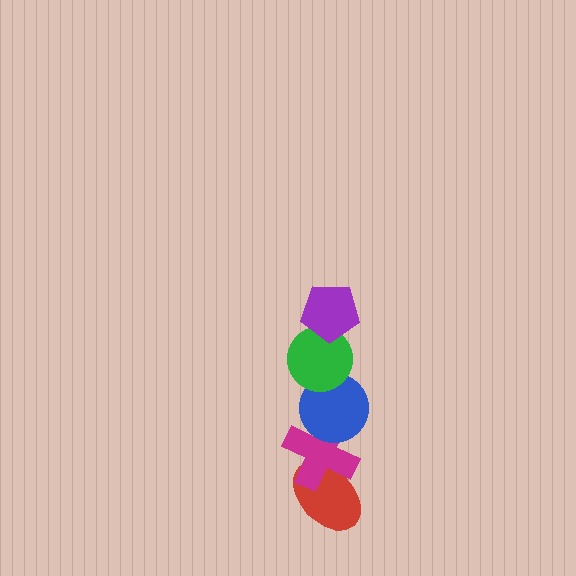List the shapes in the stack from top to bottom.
From top to bottom: the purple pentagon, the green circle, the blue circle, the magenta cross, the red ellipse.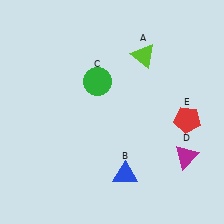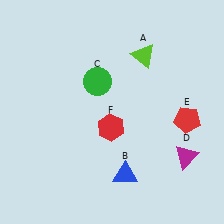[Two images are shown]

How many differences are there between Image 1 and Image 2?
There is 1 difference between the two images.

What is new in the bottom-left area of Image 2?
A red hexagon (F) was added in the bottom-left area of Image 2.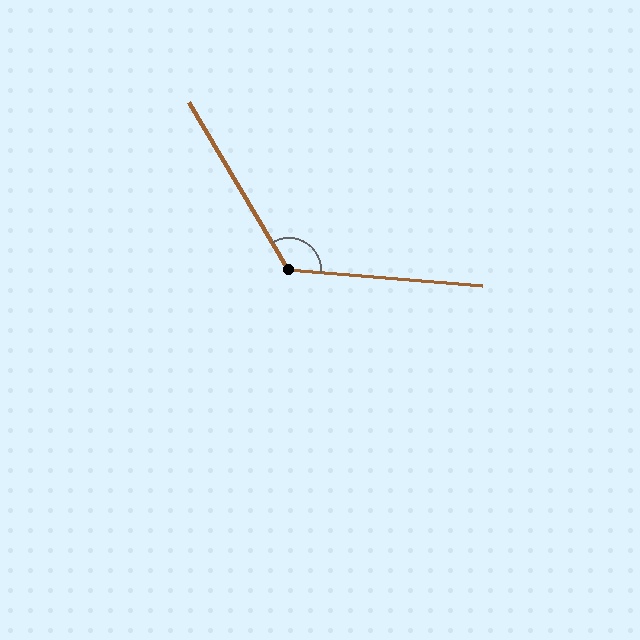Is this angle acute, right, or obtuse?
It is obtuse.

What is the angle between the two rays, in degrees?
Approximately 125 degrees.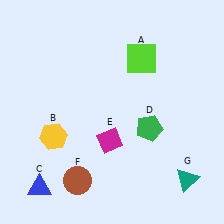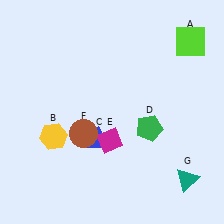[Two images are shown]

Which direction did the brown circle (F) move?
The brown circle (F) moved up.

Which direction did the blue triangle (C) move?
The blue triangle (C) moved right.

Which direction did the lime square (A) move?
The lime square (A) moved right.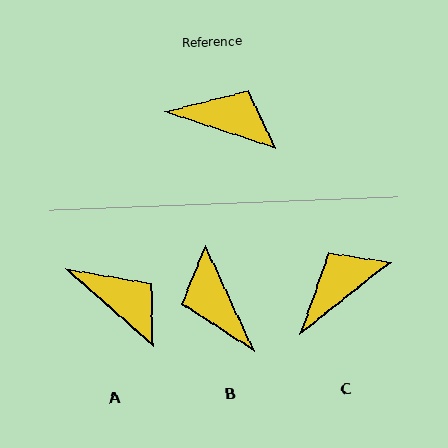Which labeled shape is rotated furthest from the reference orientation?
B, about 133 degrees away.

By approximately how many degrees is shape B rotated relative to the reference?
Approximately 133 degrees counter-clockwise.